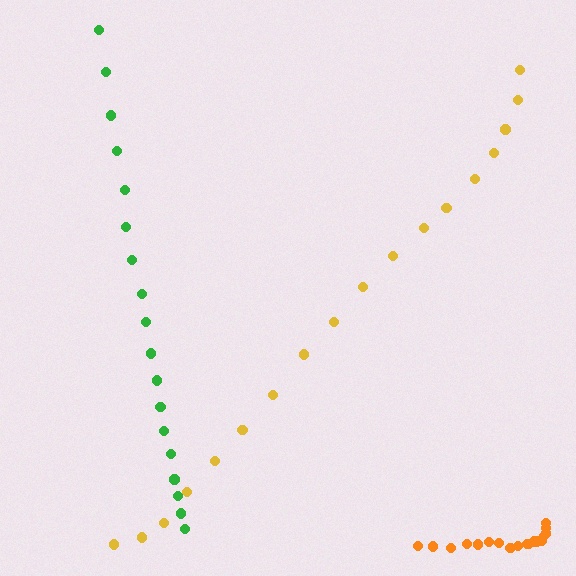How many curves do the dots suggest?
There are 3 distinct paths.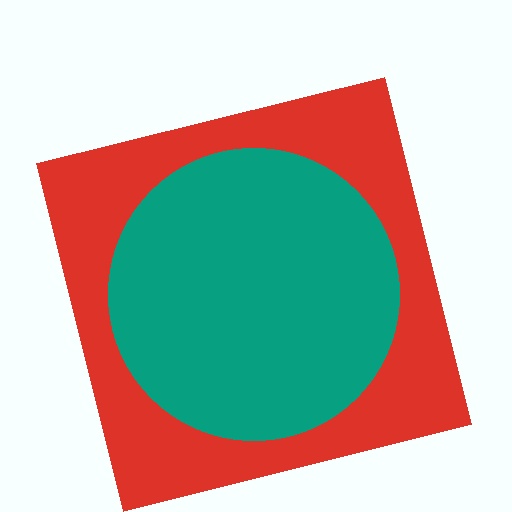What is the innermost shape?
The teal circle.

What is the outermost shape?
The red square.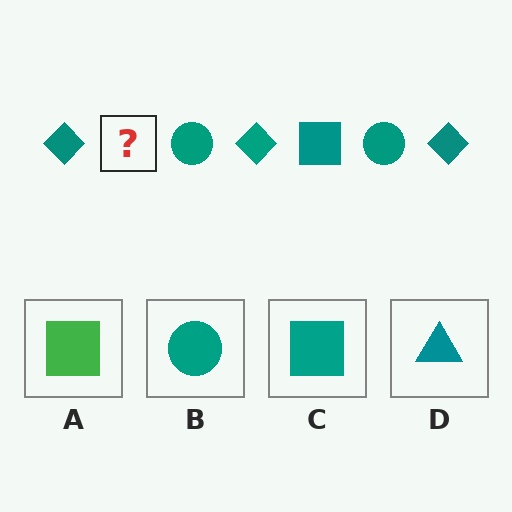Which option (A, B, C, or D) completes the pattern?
C.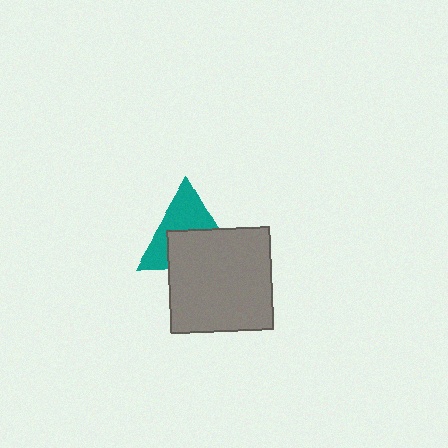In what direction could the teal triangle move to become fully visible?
The teal triangle could move up. That would shift it out from behind the gray square entirely.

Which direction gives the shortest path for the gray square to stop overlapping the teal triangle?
Moving down gives the shortest separation.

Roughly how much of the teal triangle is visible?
About half of it is visible (roughly 49%).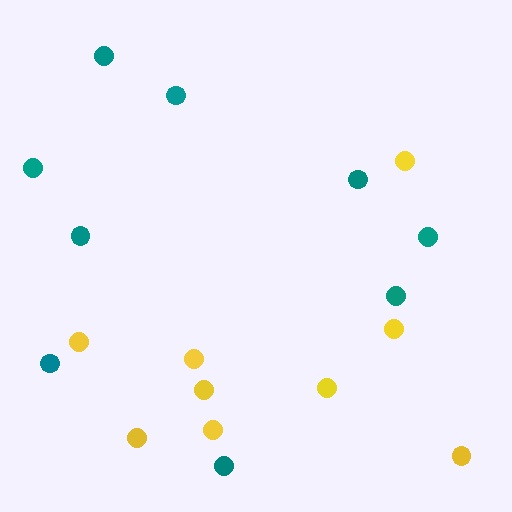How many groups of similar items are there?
There are 2 groups: one group of teal circles (9) and one group of yellow circles (9).